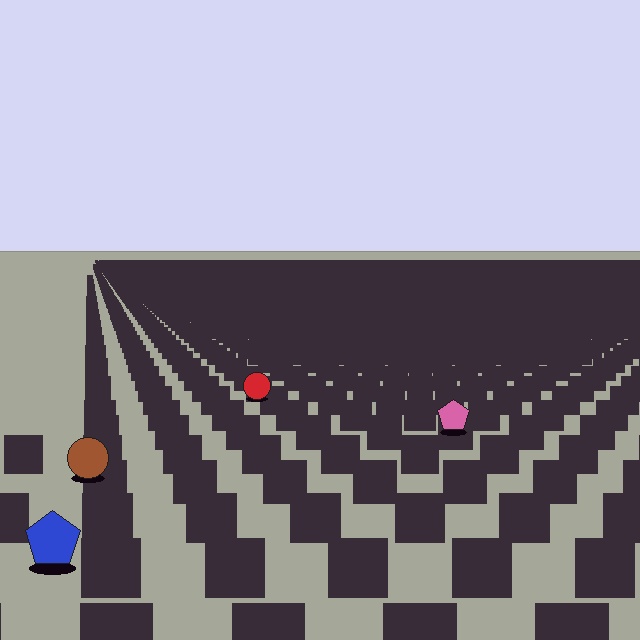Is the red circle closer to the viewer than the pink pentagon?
No. The pink pentagon is closer — you can tell from the texture gradient: the ground texture is coarser near it.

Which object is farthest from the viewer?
The red circle is farthest from the viewer. It appears smaller and the ground texture around it is denser.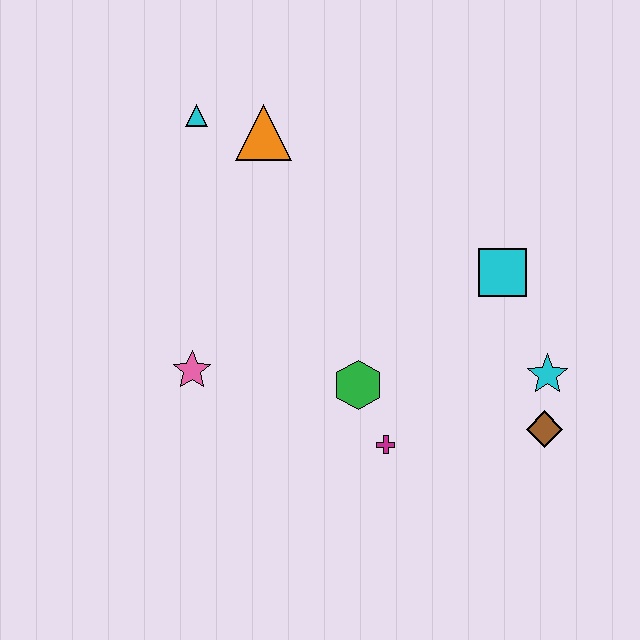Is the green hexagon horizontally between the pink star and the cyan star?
Yes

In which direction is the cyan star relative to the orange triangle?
The cyan star is to the right of the orange triangle.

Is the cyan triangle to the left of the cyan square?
Yes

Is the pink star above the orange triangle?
No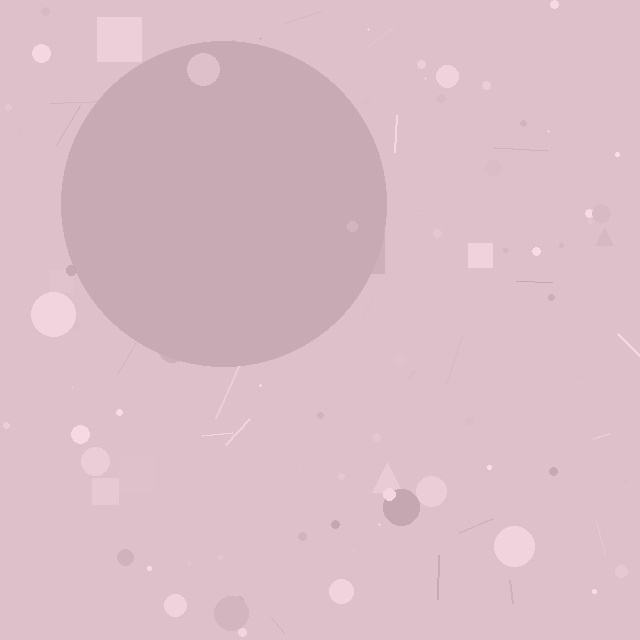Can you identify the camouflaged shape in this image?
The camouflaged shape is a circle.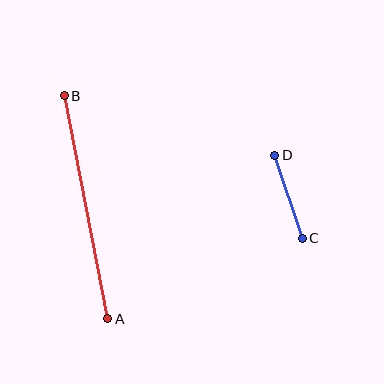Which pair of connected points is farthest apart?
Points A and B are farthest apart.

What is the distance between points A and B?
The distance is approximately 227 pixels.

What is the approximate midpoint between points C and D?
The midpoint is at approximately (289, 197) pixels.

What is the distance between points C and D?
The distance is approximately 87 pixels.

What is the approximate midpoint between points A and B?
The midpoint is at approximately (86, 207) pixels.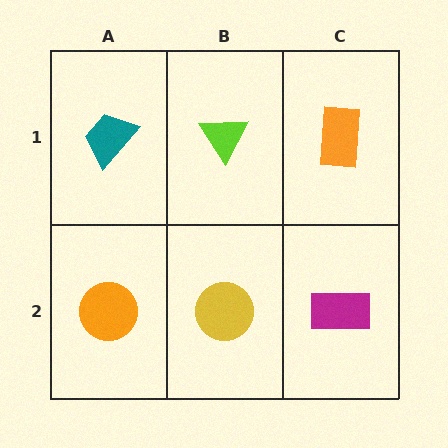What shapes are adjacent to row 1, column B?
A yellow circle (row 2, column B), a teal trapezoid (row 1, column A), an orange rectangle (row 1, column C).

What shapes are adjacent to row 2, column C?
An orange rectangle (row 1, column C), a yellow circle (row 2, column B).